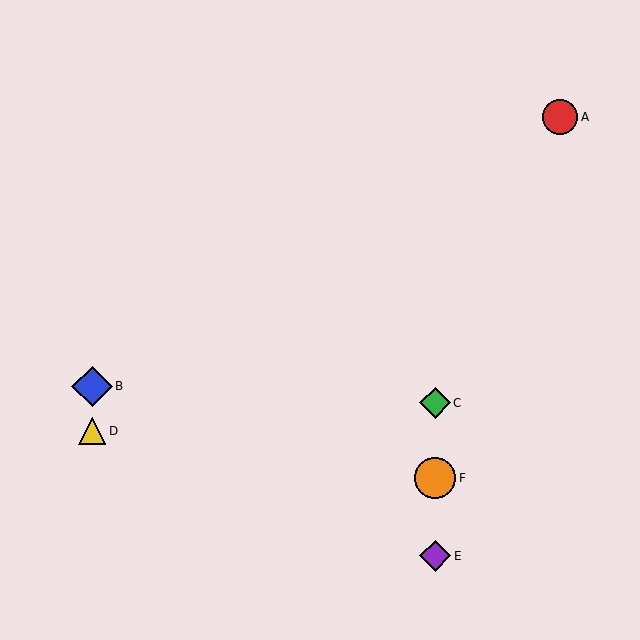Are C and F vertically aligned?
Yes, both are at x≈435.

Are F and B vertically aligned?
No, F is at x≈435 and B is at x≈92.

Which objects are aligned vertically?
Objects C, E, F are aligned vertically.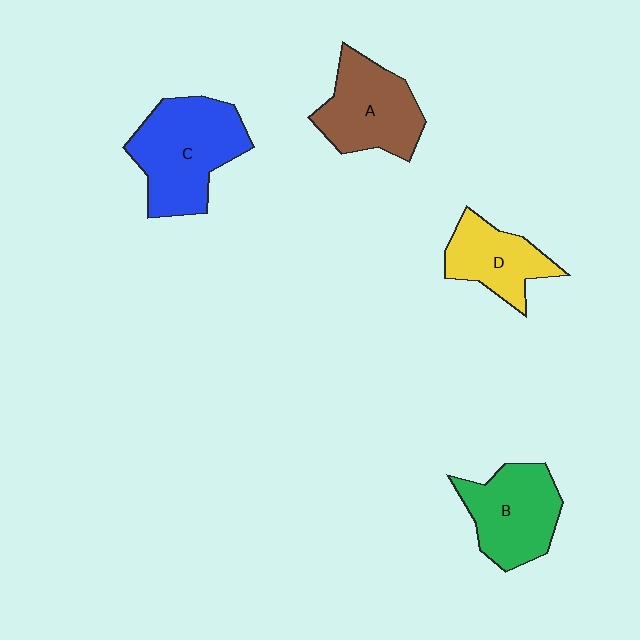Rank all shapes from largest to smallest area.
From largest to smallest: C (blue), A (brown), B (green), D (yellow).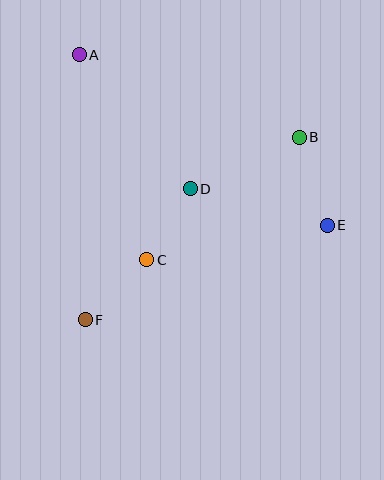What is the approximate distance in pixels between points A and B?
The distance between A and B is approximately 235 pixels.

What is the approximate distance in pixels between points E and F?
The distance between E and F is approximately 260 pixels.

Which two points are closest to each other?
Points C and D are closest to each other.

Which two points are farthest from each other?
Points A and E are farthest from each other.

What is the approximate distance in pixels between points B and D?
The distance between B and D is approximately 121 pixels.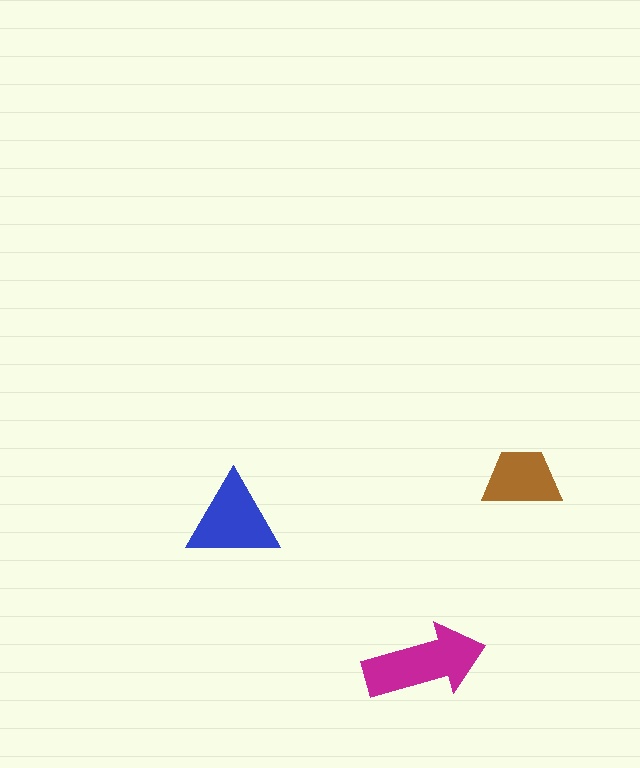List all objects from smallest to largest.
The brown trapezoid, the blue triangle, the magenta arrow.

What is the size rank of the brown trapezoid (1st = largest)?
3rd.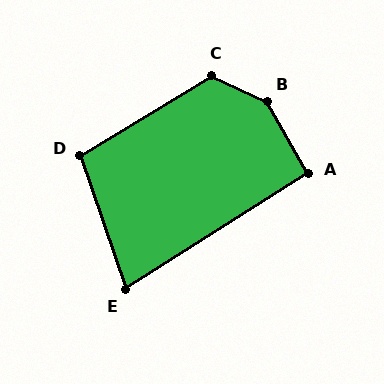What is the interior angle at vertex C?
Approximately 124 degrees (obtuse).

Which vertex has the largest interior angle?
B, at approximately 144 degrees.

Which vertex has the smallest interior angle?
E, at approximately 76 degrees.